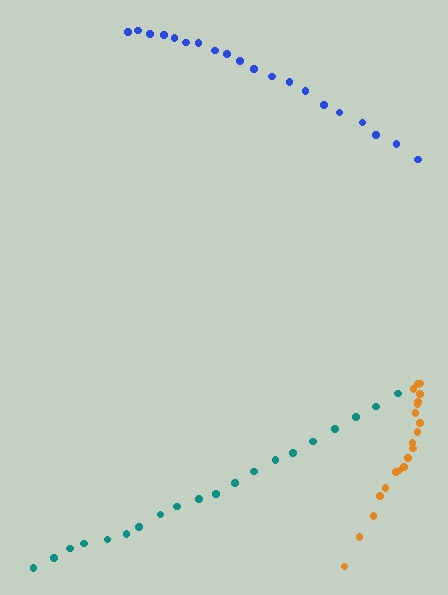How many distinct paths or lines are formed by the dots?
There are 3 distinct paths.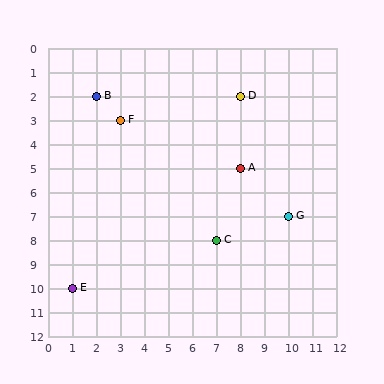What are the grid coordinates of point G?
Point G is at grid coordinates (10, 7).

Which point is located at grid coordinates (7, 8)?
Point C is at (7, 8).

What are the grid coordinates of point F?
Point F is at grid coordinates (3, 3).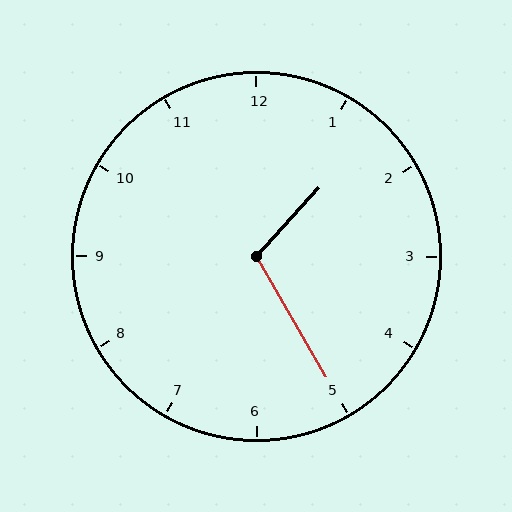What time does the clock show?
1:25.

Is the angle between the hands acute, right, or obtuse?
It is obtuse.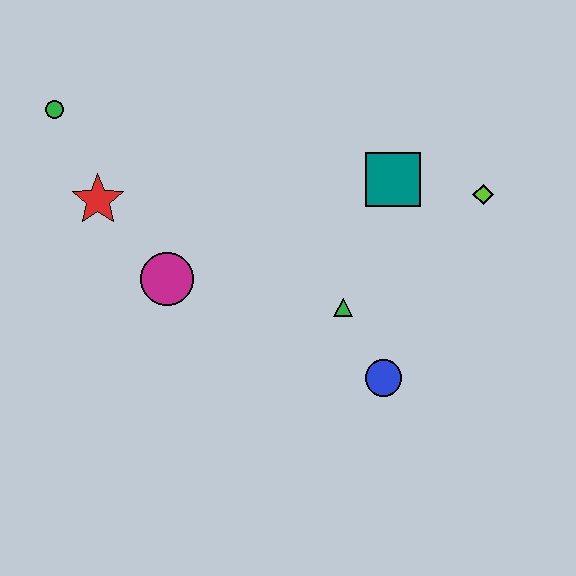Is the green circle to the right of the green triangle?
No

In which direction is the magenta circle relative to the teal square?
The magenta circle is to the left of the teal square.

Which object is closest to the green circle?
The red star is closest to the green circle.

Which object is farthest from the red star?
The lime diamond is farthest from the red star.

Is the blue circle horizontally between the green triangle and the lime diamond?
Yes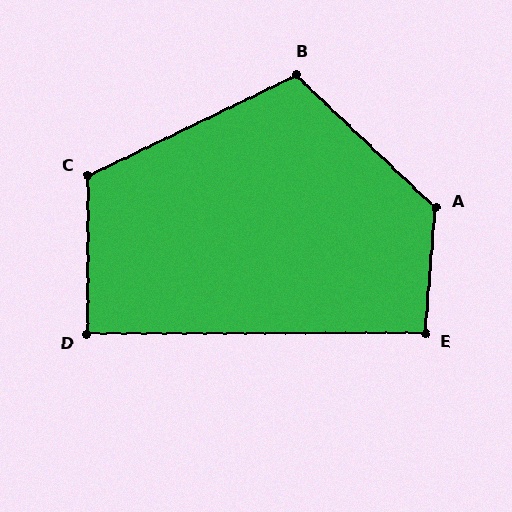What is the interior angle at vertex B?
Approximately 110 degrees (obtuse).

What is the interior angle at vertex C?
Approximately 116 degrees (obtuse).